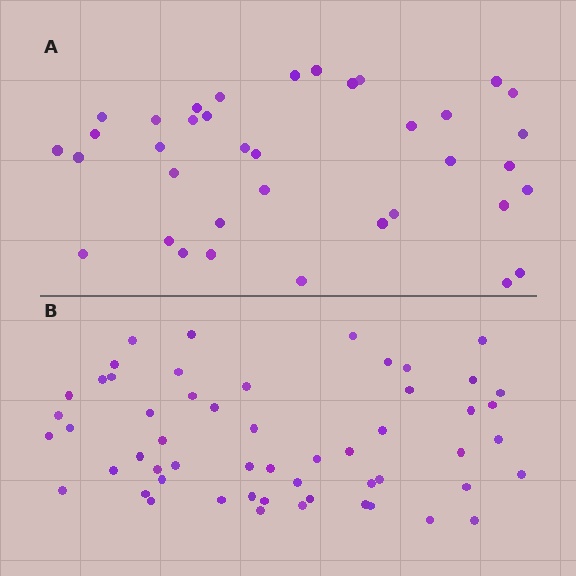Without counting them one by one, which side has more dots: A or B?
Region B (the bottom region) has more dots.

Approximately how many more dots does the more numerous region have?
Region B has approximately 20 more dots than region A.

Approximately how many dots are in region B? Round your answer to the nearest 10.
About 60 dots. (The exact count is 55, which rounds to 60.)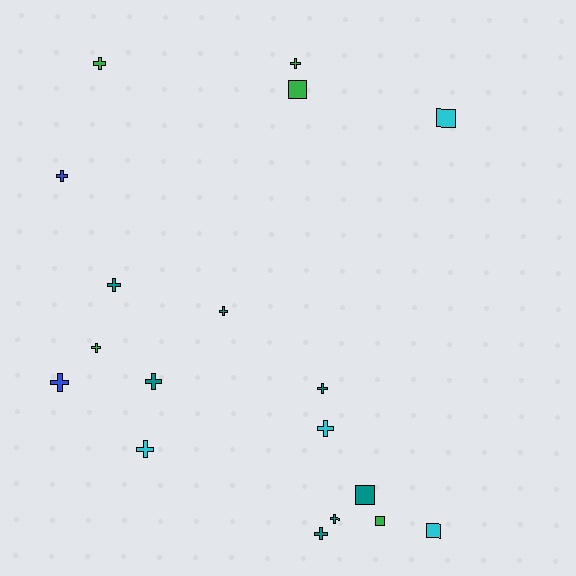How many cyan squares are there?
There are 2 cyan squares.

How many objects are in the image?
There are 18 objects.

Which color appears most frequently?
Teal, with 7 objects.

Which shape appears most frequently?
Cross, with 13 objects.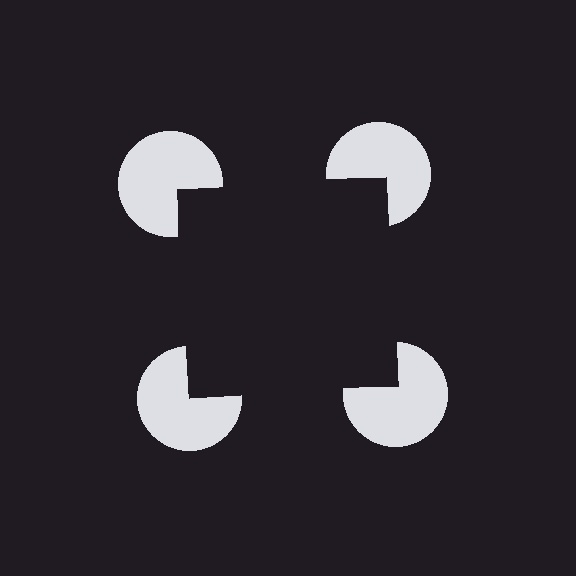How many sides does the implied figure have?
4 sides.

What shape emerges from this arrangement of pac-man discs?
An illusory square — its edges are inferred from the aligned wedge cuts in the pac-man discs, not physically drawn.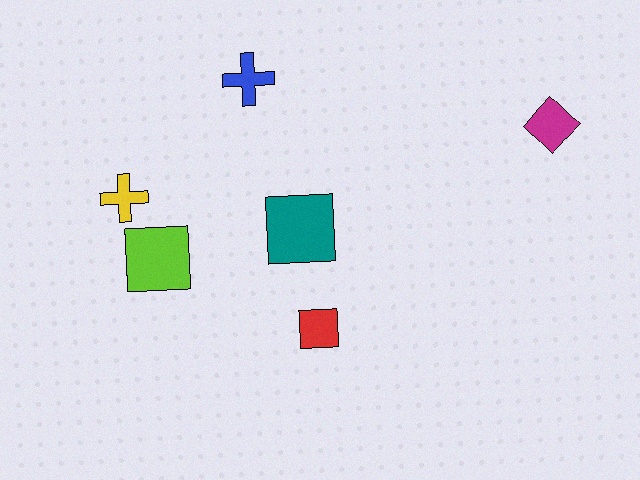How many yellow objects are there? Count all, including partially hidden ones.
There is 1 yellow object.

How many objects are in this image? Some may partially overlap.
There are 6 objects.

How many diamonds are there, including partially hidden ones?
There is 1 diamond.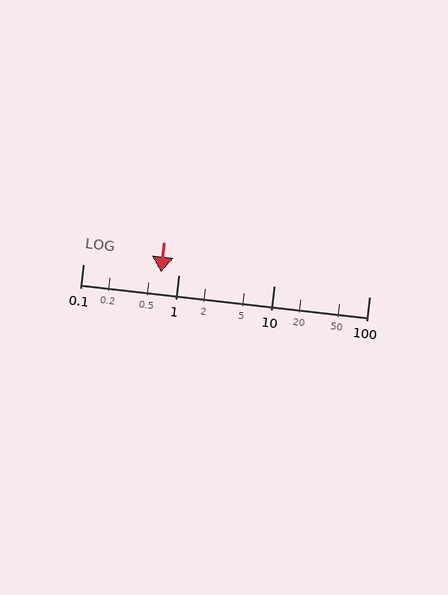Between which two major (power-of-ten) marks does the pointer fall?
The pointer is between 0.1 and 1.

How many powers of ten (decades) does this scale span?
The scale spans 3 decades, from 0.1 to 100.